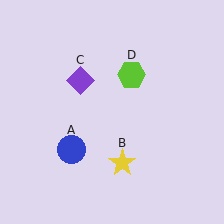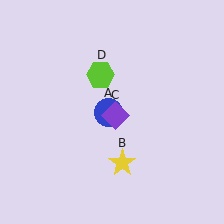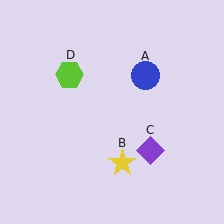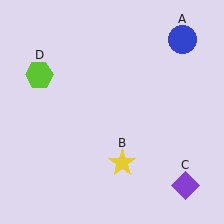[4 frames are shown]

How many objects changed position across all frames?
3 objects changed position: blue circle (object A), purple diamond (object C), lime hexagon (object D).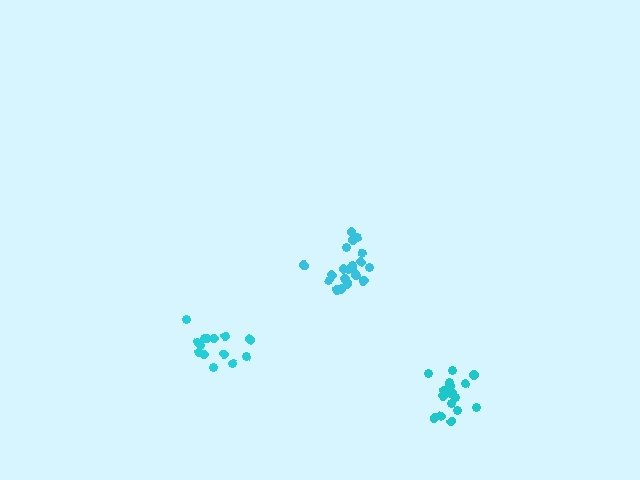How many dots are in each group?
Group 1: 14 dots, Group 2: 20 dots, Group 3: 19 dots (53 total).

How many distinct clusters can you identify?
There are 3 distinct clusters.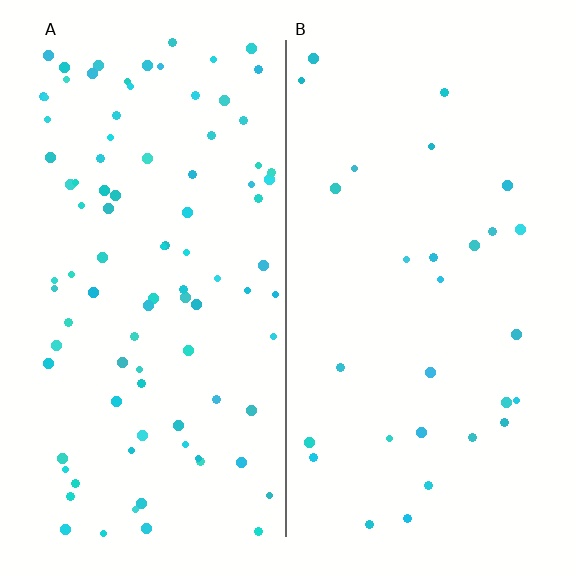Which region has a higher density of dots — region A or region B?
A (the left).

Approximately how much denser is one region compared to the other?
Approximately 3.2× — region A over region B.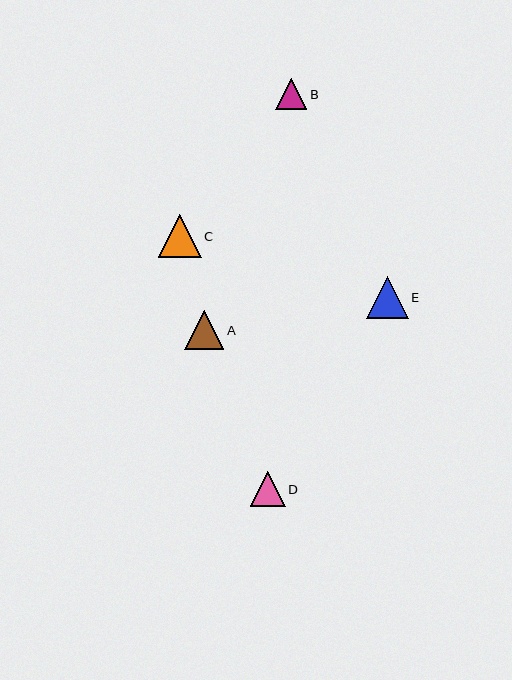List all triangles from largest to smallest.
From largest to smallest: C, E, A, D, B.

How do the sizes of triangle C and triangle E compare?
Triangle C and triangle E are approximately the same size.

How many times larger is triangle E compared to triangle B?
Triangle E is approximately 1.4 times the size of triangle B.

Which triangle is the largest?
Triangle C is the largest with a size of approximately 43 pixels.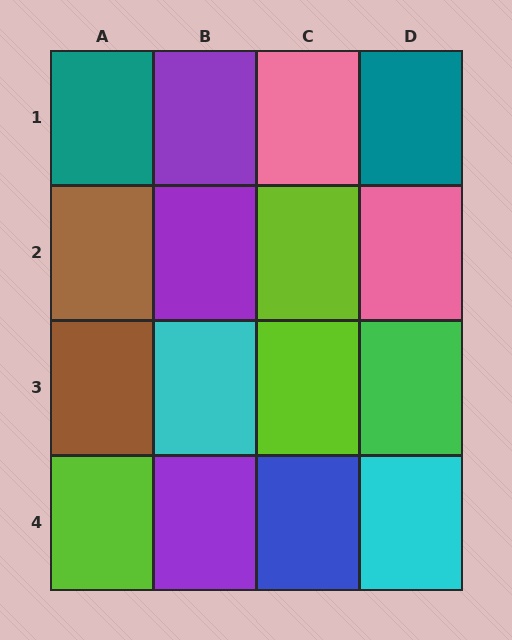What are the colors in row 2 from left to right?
Brown, purple, lime, pink.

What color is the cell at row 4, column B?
Purple.